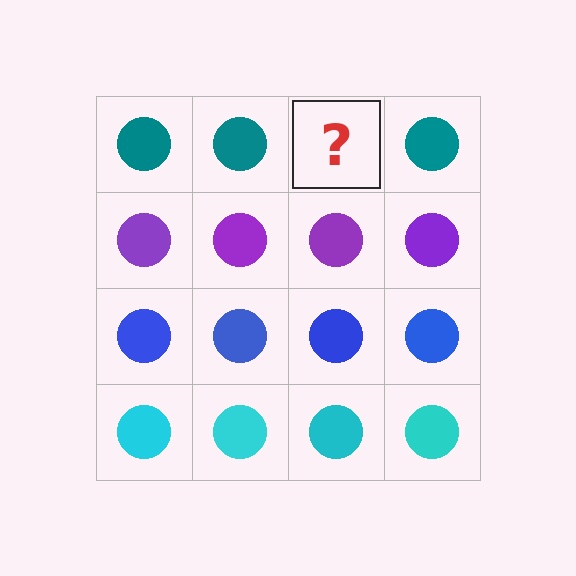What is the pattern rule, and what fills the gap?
The rule is that each row has a consistent color. The gap should be filled with a teal circle.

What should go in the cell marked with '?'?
The missing cell should contain a teal circle.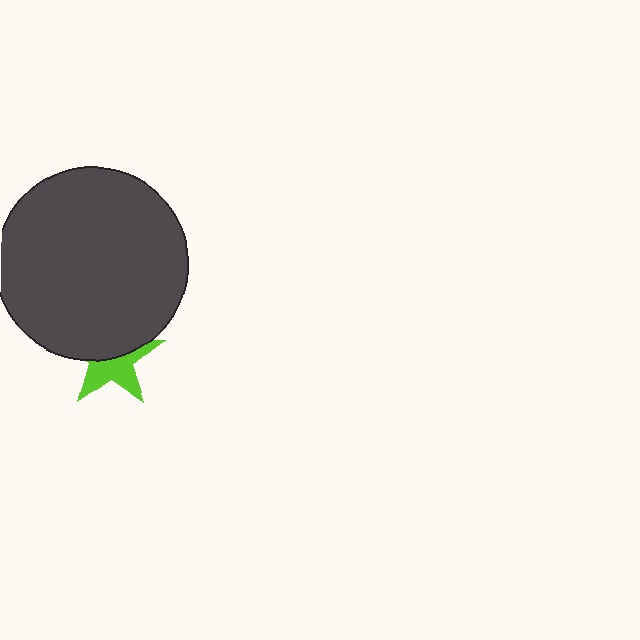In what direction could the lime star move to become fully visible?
The lime star could move down. That would shift it out from behind the dark gray circle entirely.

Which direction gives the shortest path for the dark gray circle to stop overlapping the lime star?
Moving up gives the shortest separation.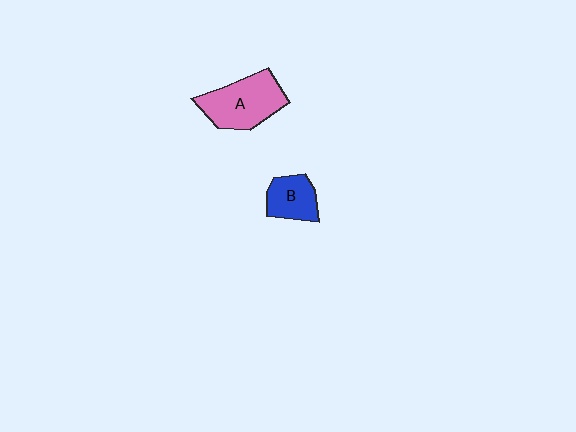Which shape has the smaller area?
Shape B (blue).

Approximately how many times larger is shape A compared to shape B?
Approximately 1.7 times.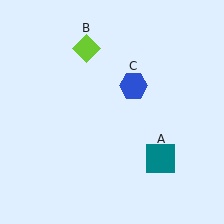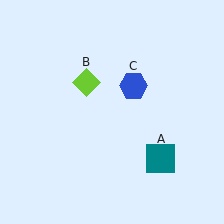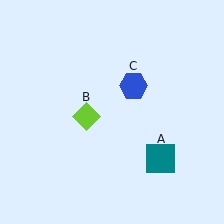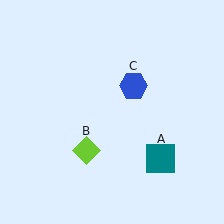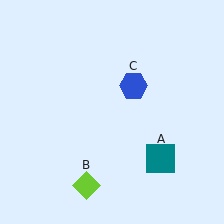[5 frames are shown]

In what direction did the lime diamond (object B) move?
The lime diamond (object B) moved down.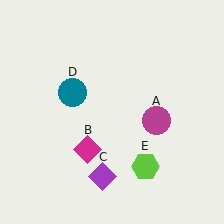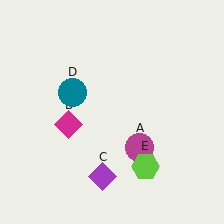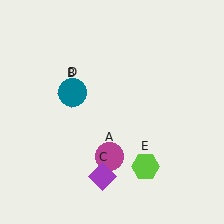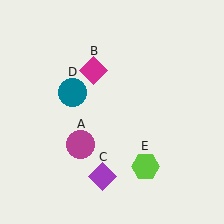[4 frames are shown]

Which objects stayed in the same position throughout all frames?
Purple diamond (object C) and teal circle (object D) and lime hexagon (object E) remained stationary.